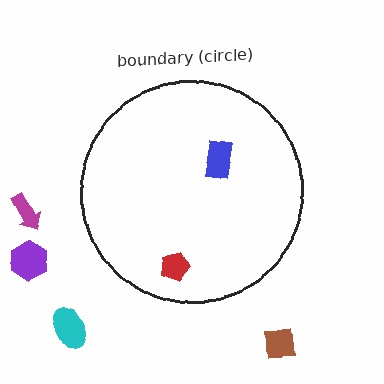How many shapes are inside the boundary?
2 inside, 4 outside.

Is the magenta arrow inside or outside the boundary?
Outside.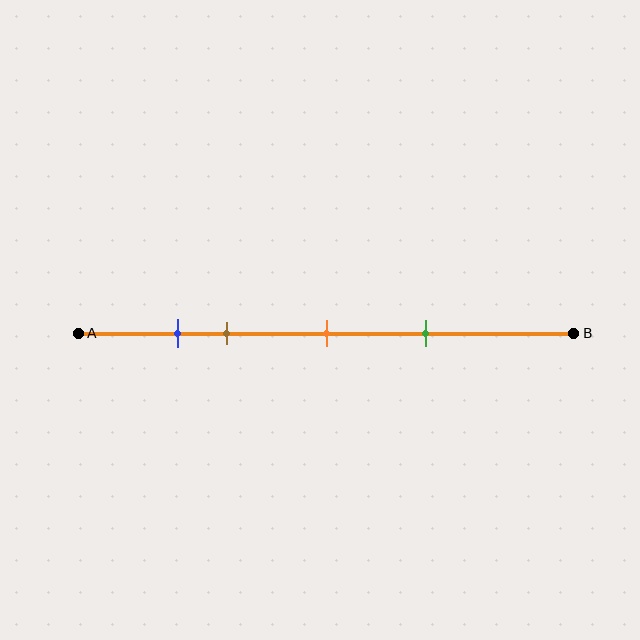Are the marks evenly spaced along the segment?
No, the marks are not evenly spaced.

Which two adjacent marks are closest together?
The blue and brown marks are the closest adjacent pair.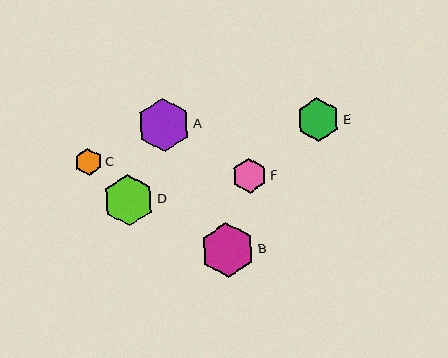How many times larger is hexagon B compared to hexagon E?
Hexagon B is approximately 1.2 times the size of hexagon E.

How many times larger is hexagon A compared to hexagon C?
Hexagon A is approximately 1.9 times the size of hexagon C.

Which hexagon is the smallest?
Hexagon C is the smallest with a size of approximately 27 pixels.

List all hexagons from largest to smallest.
From largest to smallest: B, A, D, E, F, C.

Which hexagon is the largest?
Hexagon B is the largest with a size of approximately 54 pixels.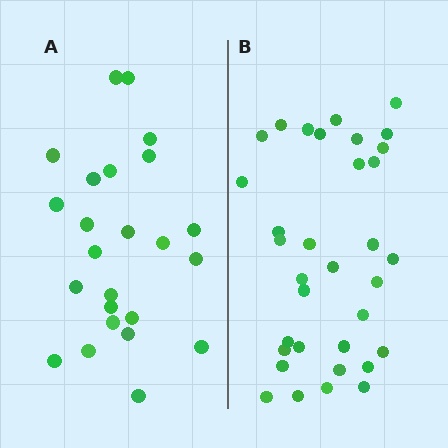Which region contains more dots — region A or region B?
Region B (the right region) has more dots.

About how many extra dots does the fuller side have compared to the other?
Region B has roughly 10 or so more dots than region A.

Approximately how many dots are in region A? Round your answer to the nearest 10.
About 20 dots. (The exact count is 24, which rounds to 20.)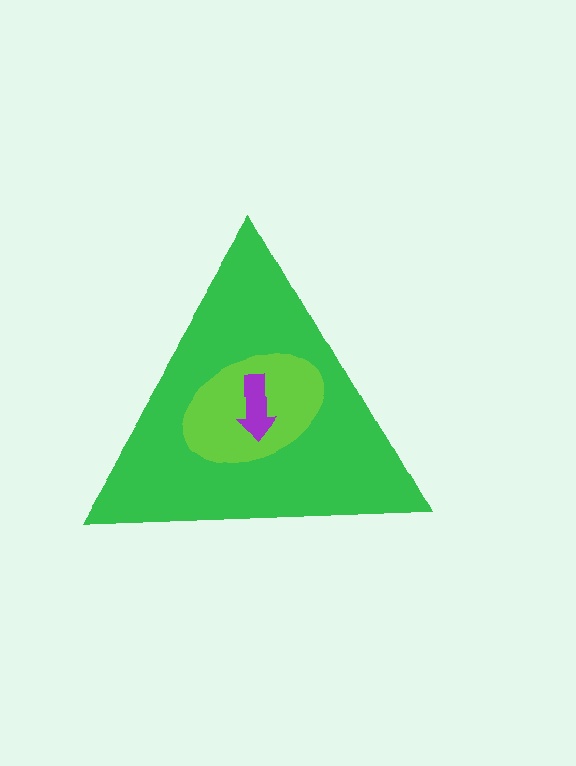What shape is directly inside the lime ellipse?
The purple arrow.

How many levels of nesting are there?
3.